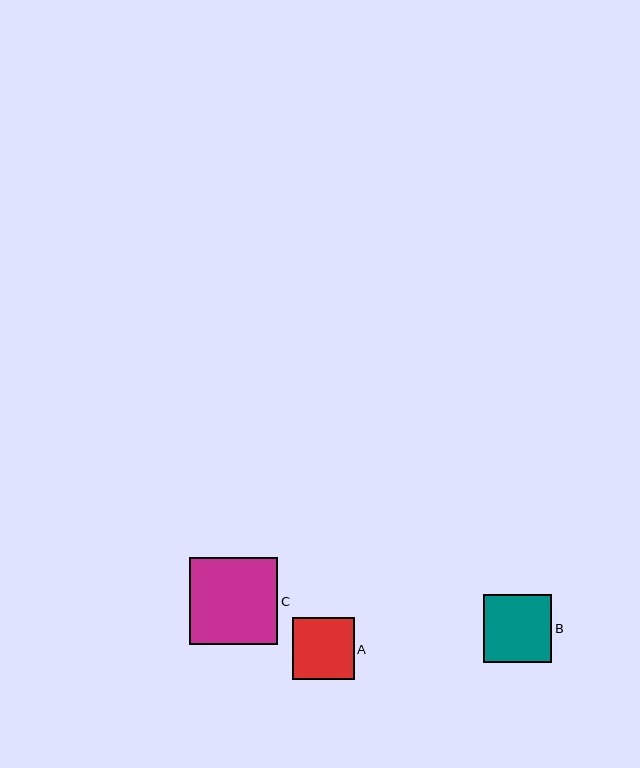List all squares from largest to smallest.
From largest to smallest: C, B, A.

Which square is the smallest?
Square A is the smallest with a size of approximately 62 pixels.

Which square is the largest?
Square C is the largest with a size of approximately 88 pixels.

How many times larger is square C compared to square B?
Square C is approximately 1.3 times the size of square B.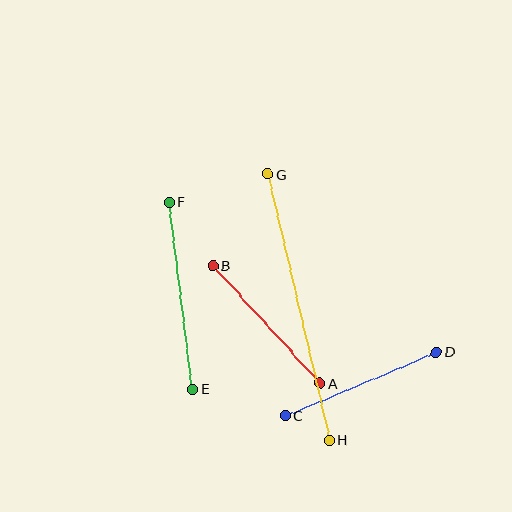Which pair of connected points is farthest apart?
Points G and H are farthest apart.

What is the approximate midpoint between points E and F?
The midpoint is at approximately (181, 296) pixels.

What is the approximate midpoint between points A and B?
The midpoint is at approximately (266, 325) pixels.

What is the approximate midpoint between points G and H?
The midpoint is at approximately (299, 307) pixels.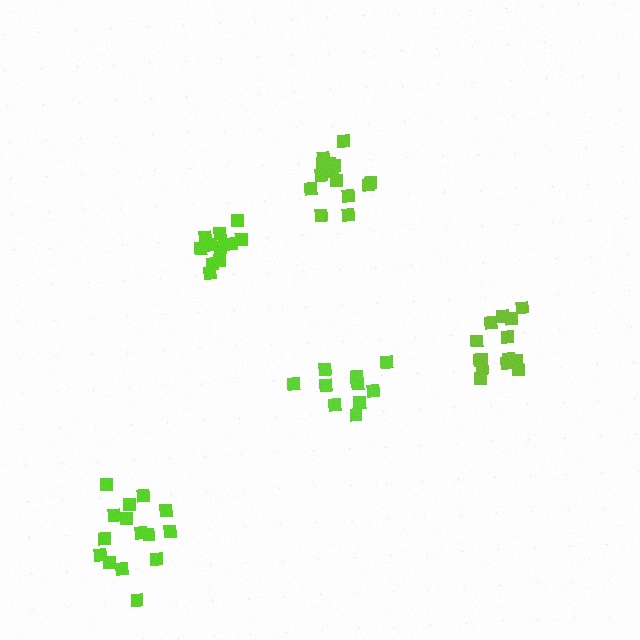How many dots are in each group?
Group 1: 10 dots, Group 2: 12 dots, Group 3: 14 dots, Group 4: 15 dots, Group 5: 14 dots (65 total).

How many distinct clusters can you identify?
There are 5 distinct clusters.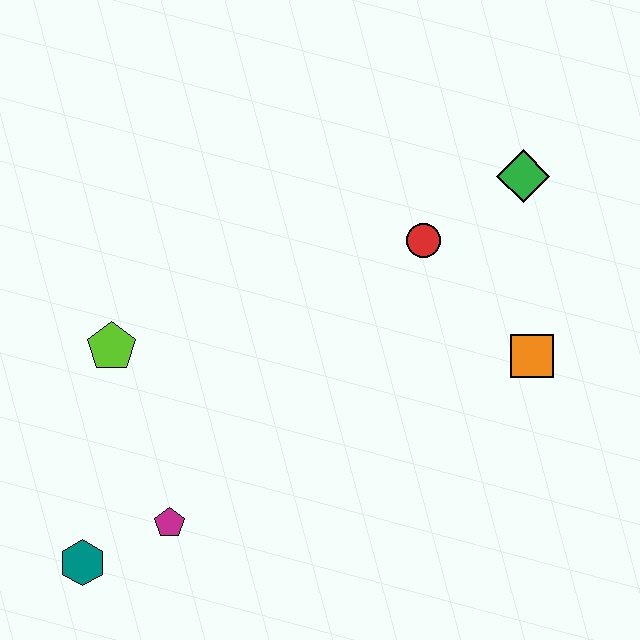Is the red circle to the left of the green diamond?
Yes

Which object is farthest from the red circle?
The teal hexagon is farthest from the red circle.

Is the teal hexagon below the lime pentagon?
Yes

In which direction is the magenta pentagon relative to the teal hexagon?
The magenta pentagon is to the right of the teal hexagon.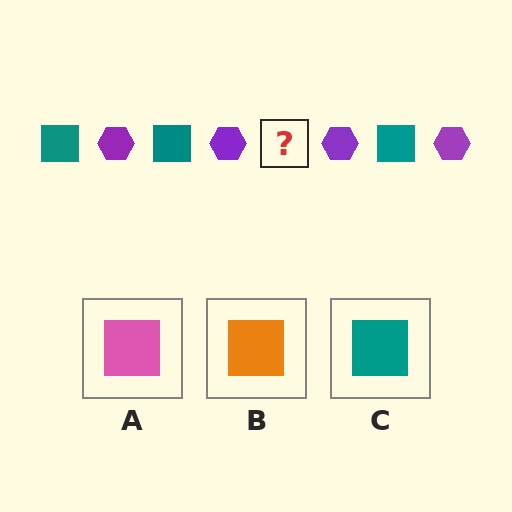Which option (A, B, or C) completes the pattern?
C.